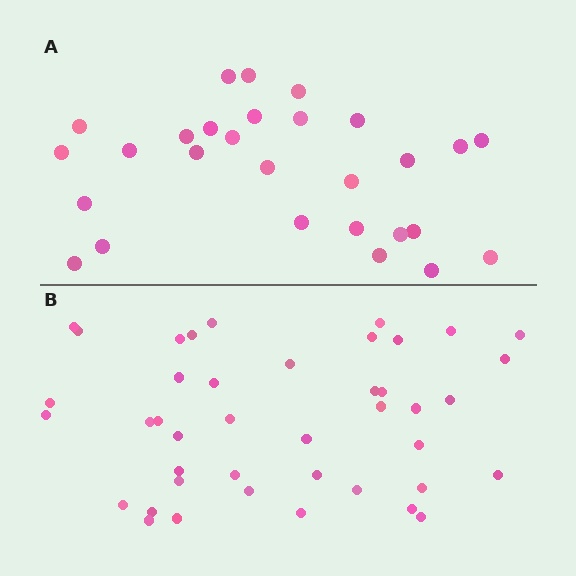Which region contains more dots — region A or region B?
Region B (the bottom region) has more dots.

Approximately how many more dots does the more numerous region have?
Region B has approximately 15 more dots than region A.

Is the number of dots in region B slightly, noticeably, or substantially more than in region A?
Region B has substantially more. The ratio is roughly 1.5 to 1.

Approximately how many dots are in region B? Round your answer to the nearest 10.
About 40 dots. (The exact count is 42, which rounds to 40.)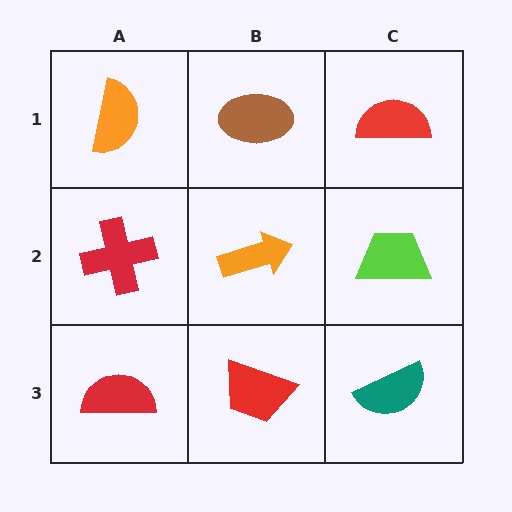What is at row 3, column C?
A teal semicircle.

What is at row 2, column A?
A red cross.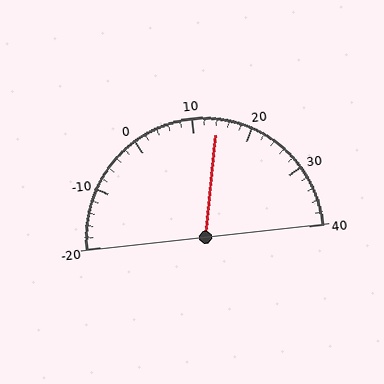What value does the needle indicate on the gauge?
The needle indicates approximately 14.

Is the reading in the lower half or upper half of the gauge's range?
The reading is in the upper half of the range (-20 to 40).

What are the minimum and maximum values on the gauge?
The gauge ranges from -20 to 40.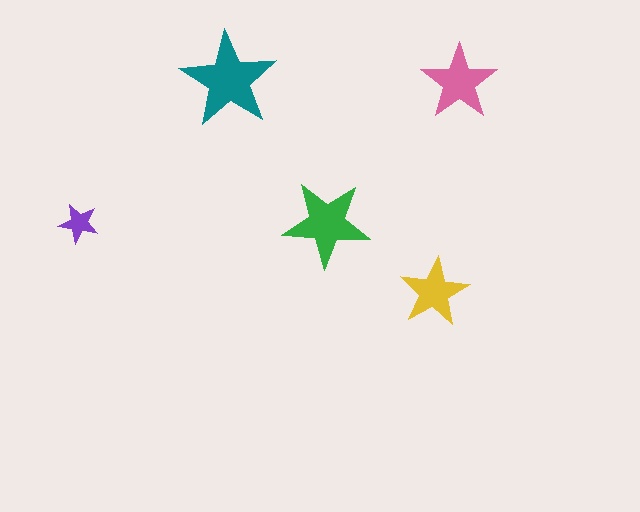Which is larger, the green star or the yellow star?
The green one.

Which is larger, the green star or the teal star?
The teal one.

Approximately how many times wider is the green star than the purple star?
About 2 times wider.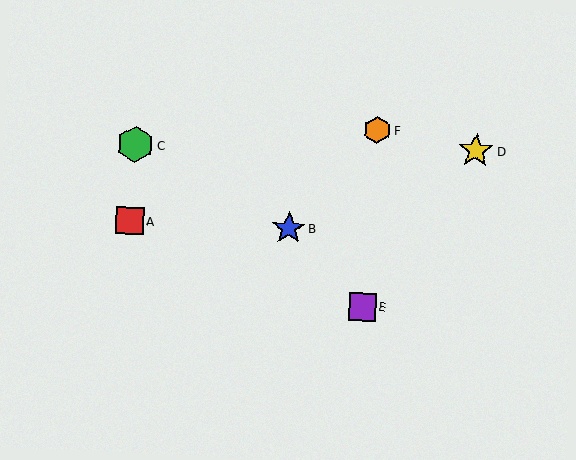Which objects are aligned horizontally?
Objects A, B are aligned horizontally.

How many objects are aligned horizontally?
2 objects (A, B) are aligned horizontally.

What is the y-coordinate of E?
Object E is at y≈307.